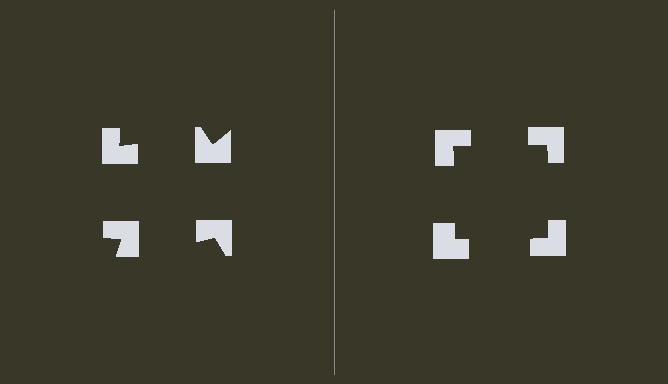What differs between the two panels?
The notched squares are positioned identically on both sides; only the wedge orientations differ. On the right they align to a square; on the left they are misaligned.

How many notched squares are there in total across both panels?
8 — 4 on each side.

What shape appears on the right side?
An illusory square.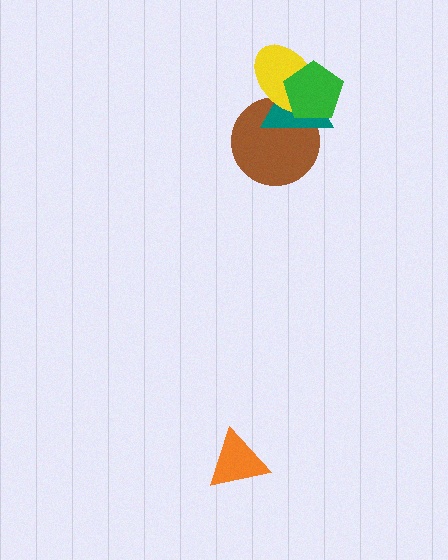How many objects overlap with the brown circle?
3 objects overlap with the brown circle.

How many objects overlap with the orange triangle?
0 objects overlap with the orange triangle.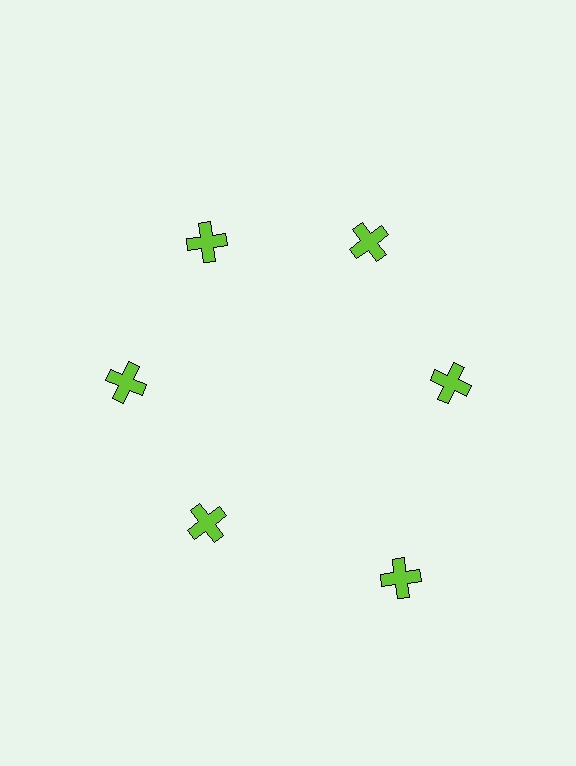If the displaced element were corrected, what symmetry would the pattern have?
It would have 6-fold rotational symmetry — the pattern would map onto itself every 60 degrees.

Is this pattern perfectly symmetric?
No. The 6 lime crosses are arranged in a ring, but one element near the 5 o'clock position is pushed outward from the center, breaking the 6-fold rotational symmetry.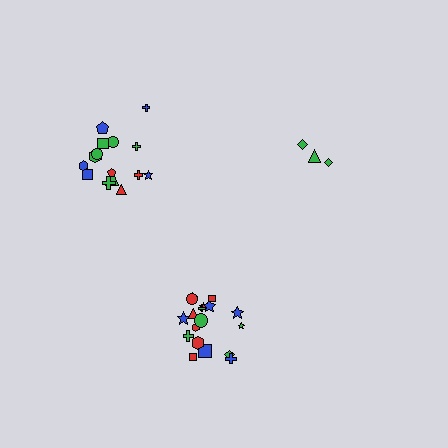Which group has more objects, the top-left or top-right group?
The top-left group.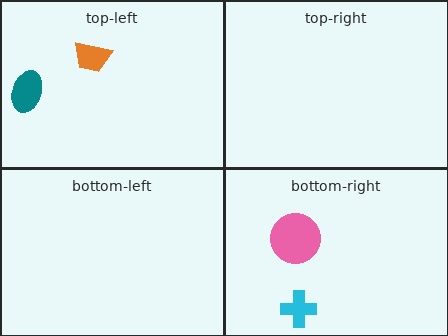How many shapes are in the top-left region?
2.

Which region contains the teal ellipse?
The top-left region.